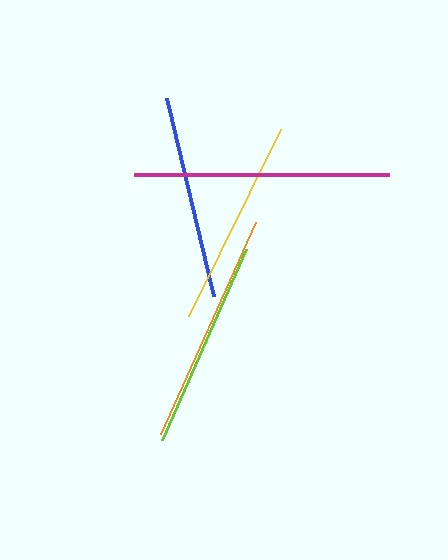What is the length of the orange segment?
The orange segment is approximately 232 pixels long.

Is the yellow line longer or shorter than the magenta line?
The magenta line is longer than the yellow line.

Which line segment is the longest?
The magenta line is the longest at approximately 255 pixels.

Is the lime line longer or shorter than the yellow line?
The lime line is longer than the yellow line.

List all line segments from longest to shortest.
From longest to shortest: magenta, orange, lime, yellow, blue.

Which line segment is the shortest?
The blue line is the shortest at approximately 204 pixels.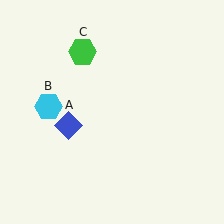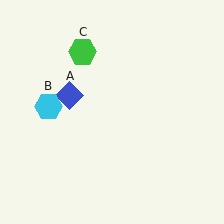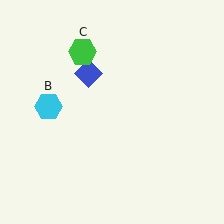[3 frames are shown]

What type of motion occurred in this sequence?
The blue diamond (object A) rotated clockwise around the center of the scene.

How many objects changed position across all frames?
1 object changed position: blue diamond (object A).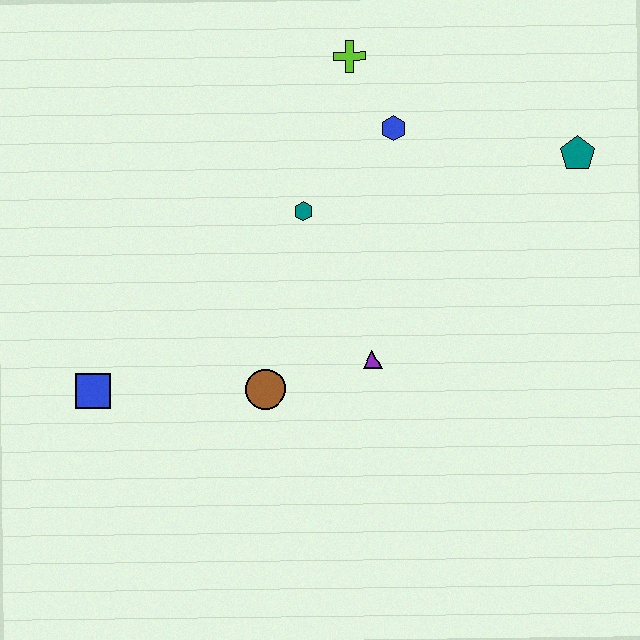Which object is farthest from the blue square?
The teal pentagon is farthest from the blue square.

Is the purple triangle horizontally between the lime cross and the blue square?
No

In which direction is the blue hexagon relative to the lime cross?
The blue hexagon is below the lime cross.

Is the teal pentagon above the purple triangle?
Yes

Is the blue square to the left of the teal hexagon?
Yes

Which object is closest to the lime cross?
The blue hexagon is closest to the lime cross.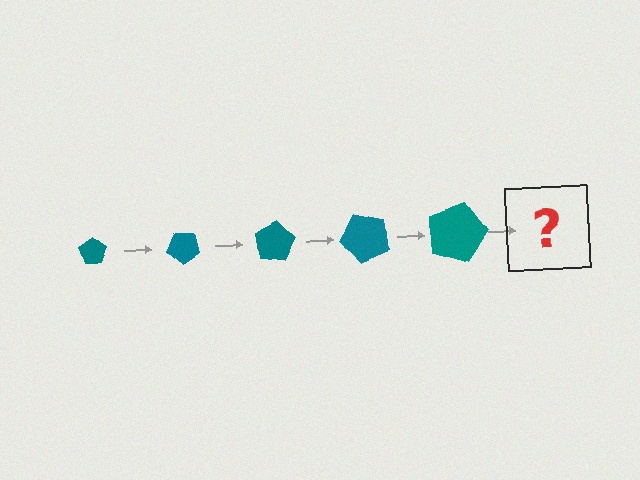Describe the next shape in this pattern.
It should be a pentagon, larger than the previous one and rotated 200 degrees from the start.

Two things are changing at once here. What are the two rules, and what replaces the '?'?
The two rules are that the pentagon grows larger each step and it rotates 40 degrees each step. The '?' should be a pentagon, larger than the previous one and rotated 200 degrees from the start.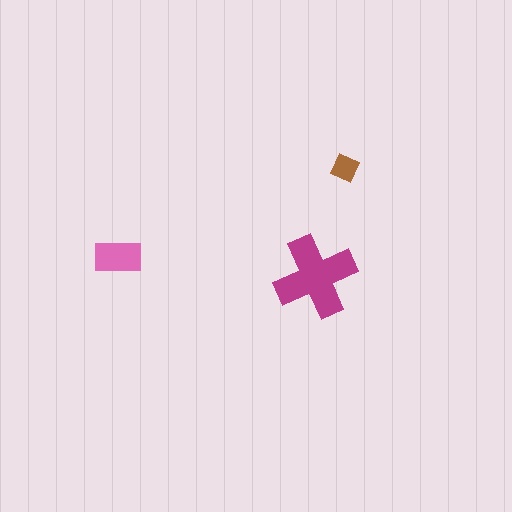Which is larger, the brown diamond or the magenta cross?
The magenta cross.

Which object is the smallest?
The brown diamond.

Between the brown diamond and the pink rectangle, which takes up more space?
The pink rectangle.